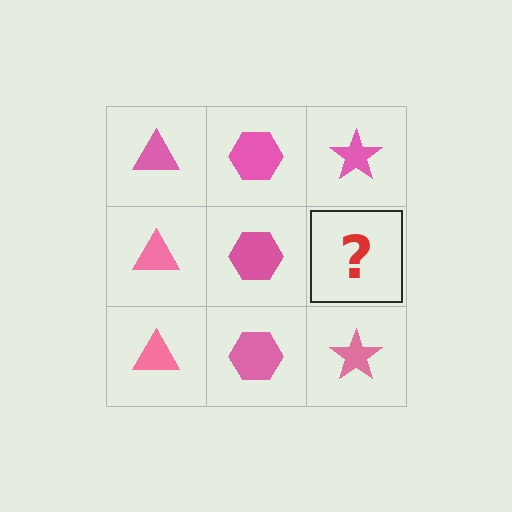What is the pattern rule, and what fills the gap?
The rule is that each column has a consistent shape. The gap should be filled with a pink star.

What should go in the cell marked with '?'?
The missing cell should contain a pink star.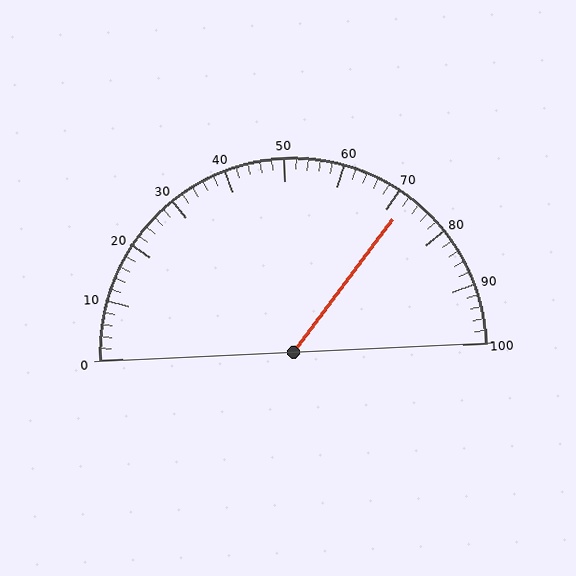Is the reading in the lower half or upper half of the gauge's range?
The reading is in the upper half of the range (0 to 100).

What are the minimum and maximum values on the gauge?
The gauge ranges from 0 to 100.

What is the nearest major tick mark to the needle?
The nearest major tick mark is 70.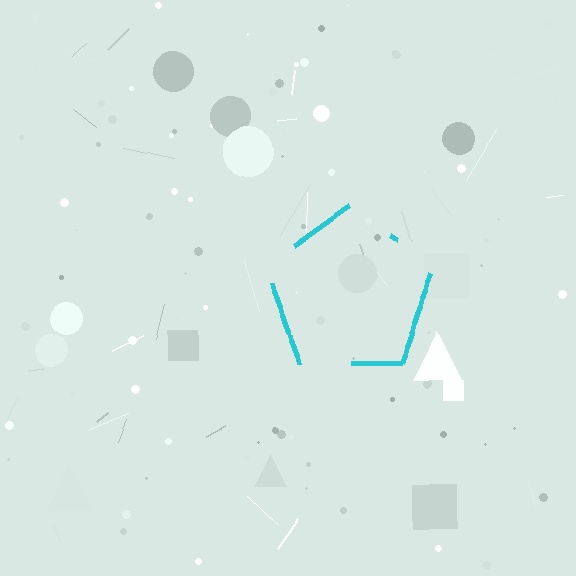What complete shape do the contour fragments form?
The contour fragments form a pentagon.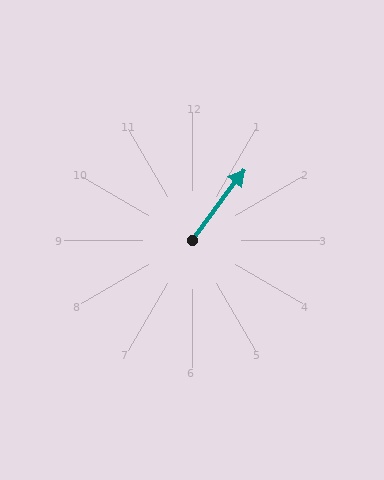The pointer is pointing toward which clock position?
Roughly 1 o'clock.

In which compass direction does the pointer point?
Northeast.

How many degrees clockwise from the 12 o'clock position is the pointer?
Approximately 36 degrees.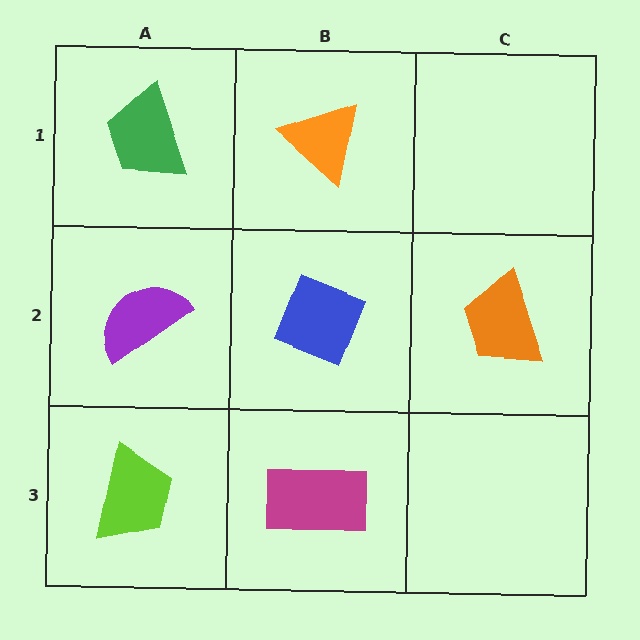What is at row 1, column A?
A green trapezoid.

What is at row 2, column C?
An orange trapezoid.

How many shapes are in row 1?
2 shapes.